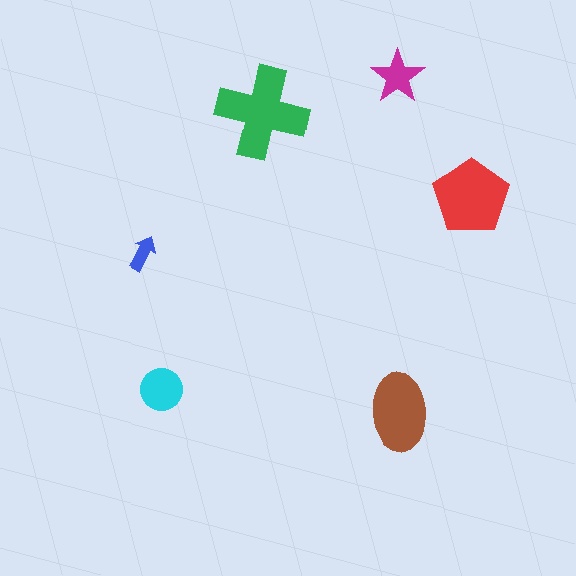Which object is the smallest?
The blue arrow.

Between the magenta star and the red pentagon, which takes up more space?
The red pentagon.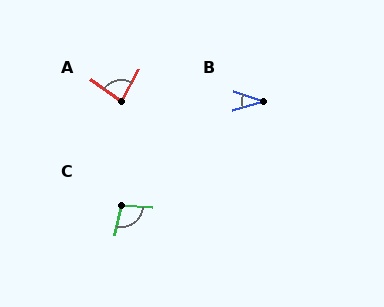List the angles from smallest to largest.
B (37°), A (83°), C (97°).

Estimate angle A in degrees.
Approximately 83 degrees.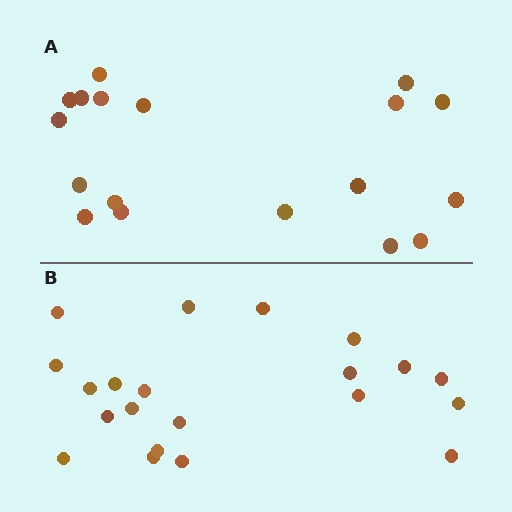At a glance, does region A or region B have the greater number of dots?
Region B (the bottom region) has more dots.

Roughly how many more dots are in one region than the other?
Region B has just a few more — roughly 2 or 3 more dots than region A.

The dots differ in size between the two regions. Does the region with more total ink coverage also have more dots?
No. Region A has more total ink coverage because its dots are larger, but region B actually contains more individual dots. Total area can be misleading — the number of items is what matters here.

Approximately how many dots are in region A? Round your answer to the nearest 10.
About 20 dots. (The exact count is 18, which rounds to 20.)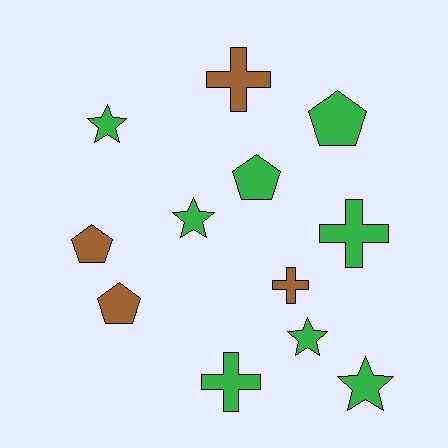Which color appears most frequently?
Green, with 8 objects.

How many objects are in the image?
There are 12 objects.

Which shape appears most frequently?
Cross, with 4 objects.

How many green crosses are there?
There are 2 green crosses.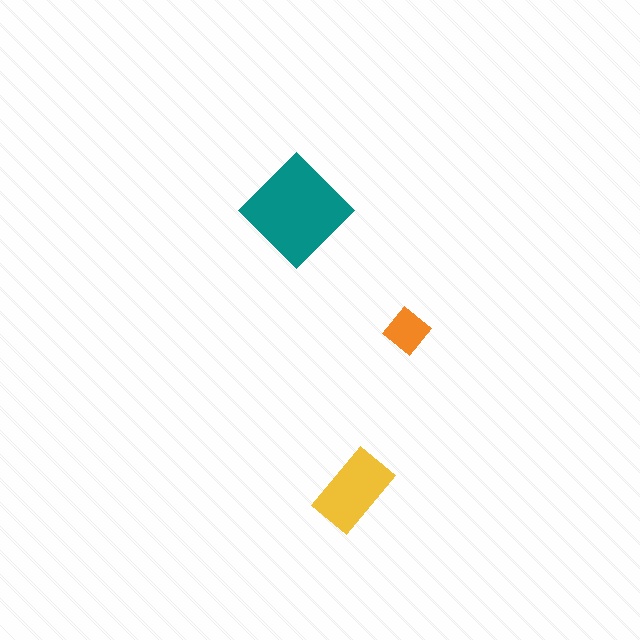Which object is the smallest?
The orange diamond.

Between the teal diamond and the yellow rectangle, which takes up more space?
The teal diamond.